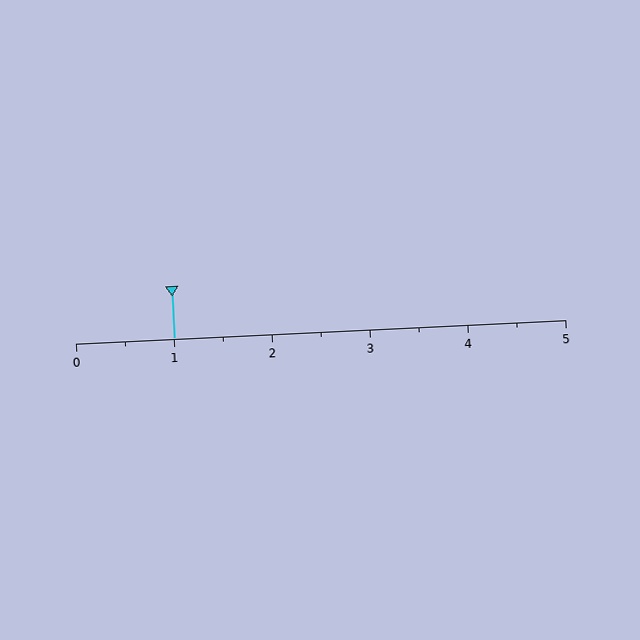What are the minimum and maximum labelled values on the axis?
The axis runs from 0 to 5.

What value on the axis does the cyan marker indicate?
The marker indicates approximately 1.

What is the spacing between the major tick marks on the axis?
The major ticks are spaced 1 apart.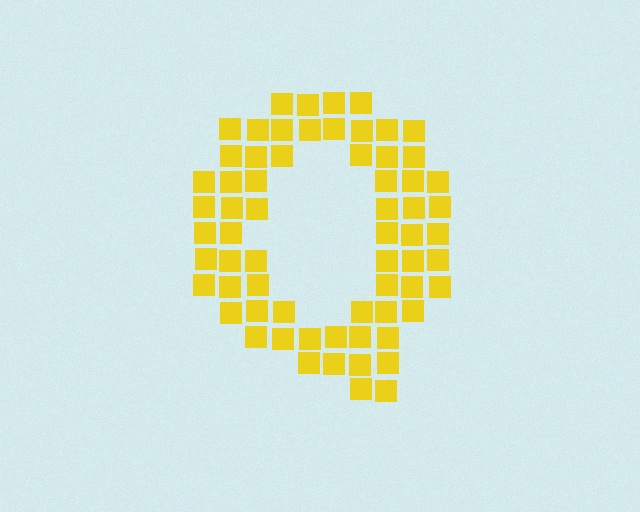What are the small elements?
The small elements are squares.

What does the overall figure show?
The overall figure shows the letter Q.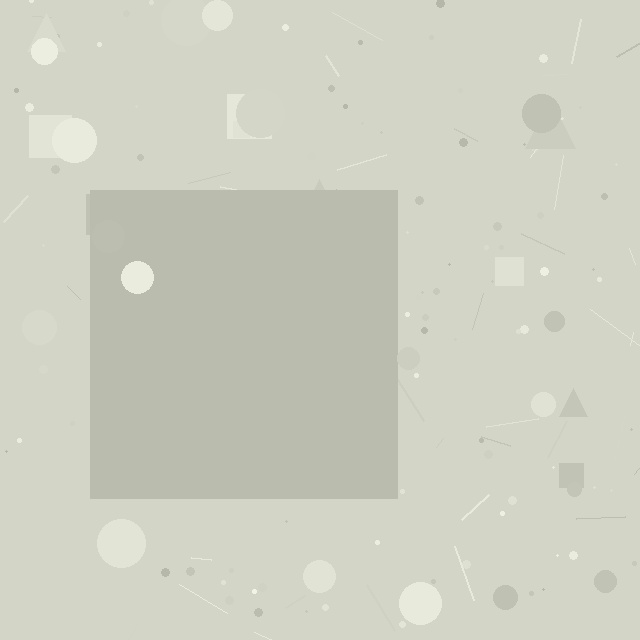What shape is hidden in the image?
A square is hidden in the image.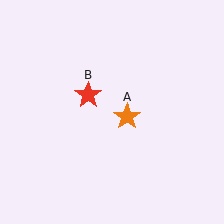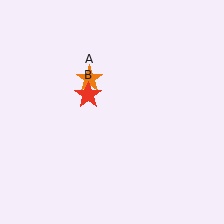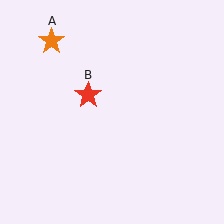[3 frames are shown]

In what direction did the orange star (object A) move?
The orange star (object A) moved up and to the left.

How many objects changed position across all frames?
1 object changed position: orange star (object A).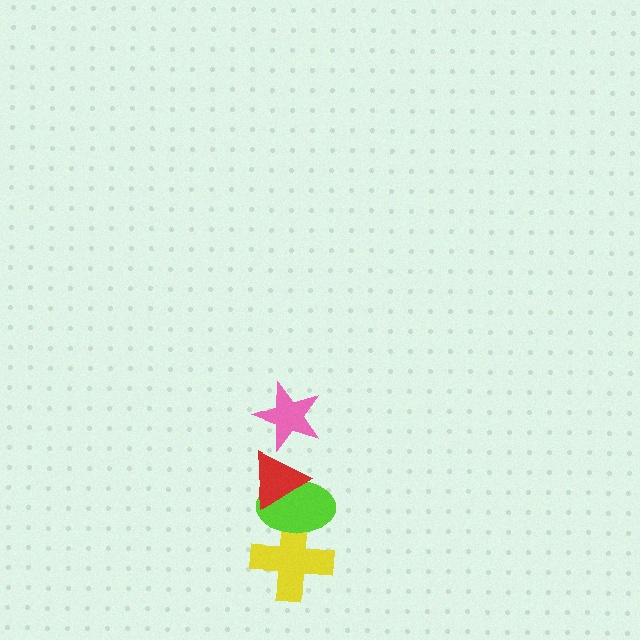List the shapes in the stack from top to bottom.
From top to bottom: the pink star, the red triangle, the lime ellipse, the yellow cross.